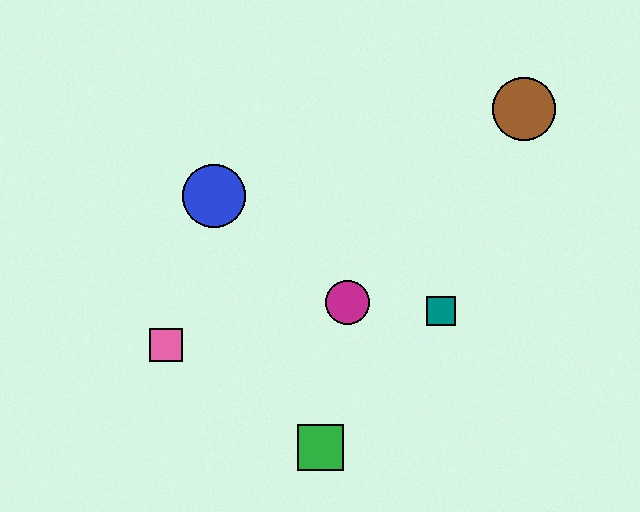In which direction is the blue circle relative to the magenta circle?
The blue circle is to the left of the magenta circle.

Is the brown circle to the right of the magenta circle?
Yes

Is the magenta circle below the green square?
No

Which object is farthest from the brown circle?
The pink square is farthest from the brown circle.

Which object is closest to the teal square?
The magenta circle is closest to the teal square.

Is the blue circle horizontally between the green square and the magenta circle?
No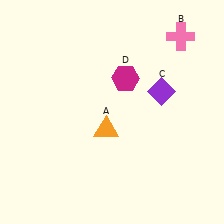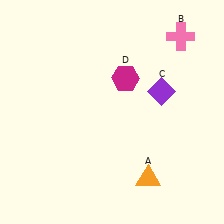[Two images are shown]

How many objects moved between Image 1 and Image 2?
1 object moved between the two images.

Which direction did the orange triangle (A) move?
The orange triangle (A) moved down.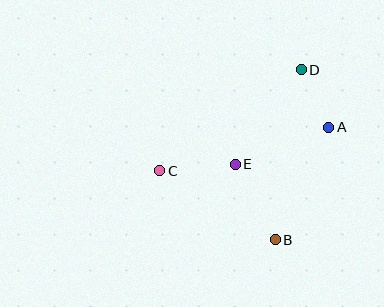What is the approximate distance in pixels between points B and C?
The distance between B and C is approximately 135 pixels.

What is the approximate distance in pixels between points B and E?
The distance between B and E is approximately 86 pixels.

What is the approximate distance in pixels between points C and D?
The distance between C and D is approximately 174 pixels.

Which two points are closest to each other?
Points A and D are closest to each other.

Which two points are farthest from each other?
Points A and C are farthest from each other.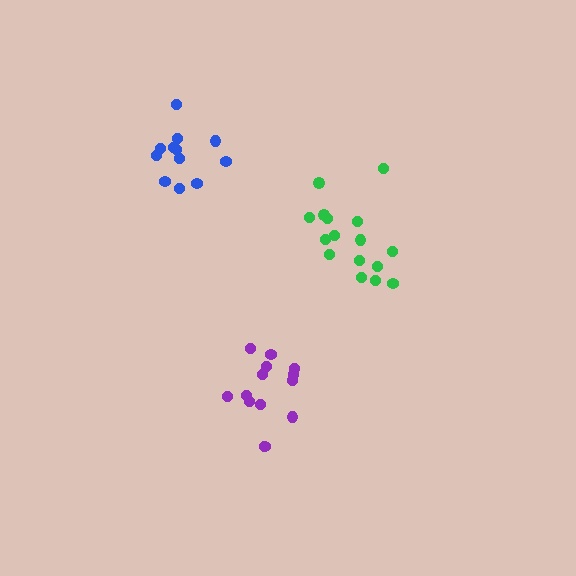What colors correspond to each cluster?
The clusters are colored: blue, green, purple.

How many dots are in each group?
Group 1: 12 dots, Group 2: 16 dots, Group 3: 14 dots (42 total).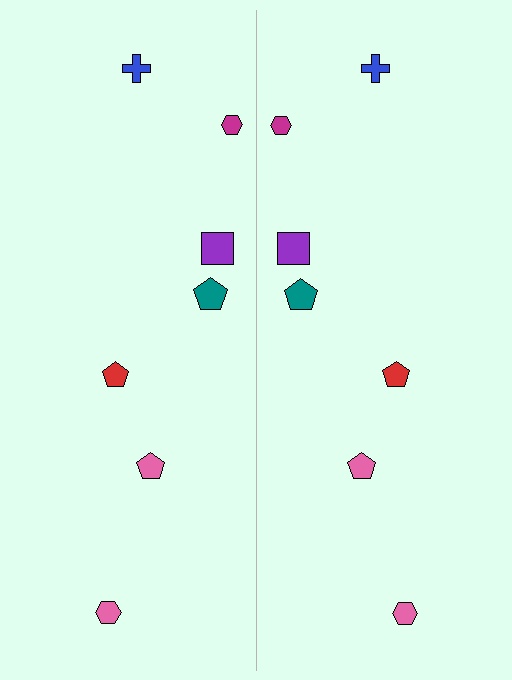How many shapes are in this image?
There are 14 shapes in this image.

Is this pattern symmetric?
Yes, this pattern has bilateral (reflection) symmetry.